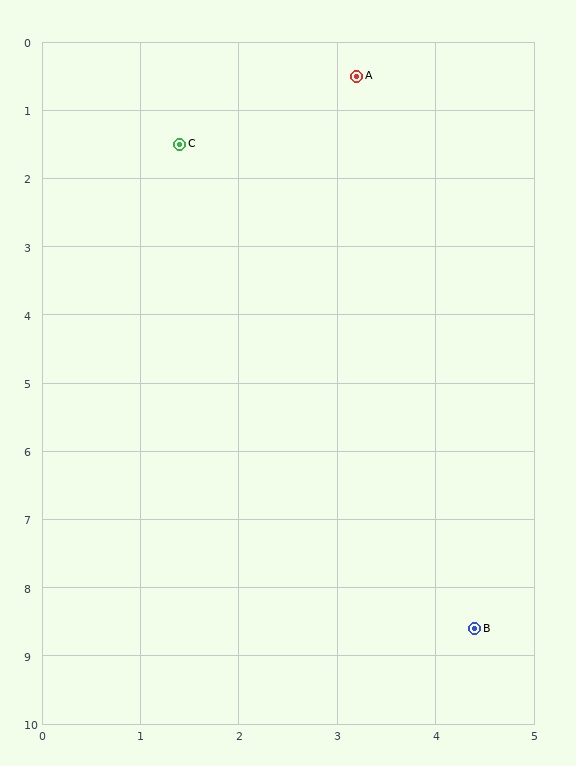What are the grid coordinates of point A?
Point A is at approximately (3.2, 0.5).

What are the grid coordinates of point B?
Point B is at approximately (4.4, 8.6).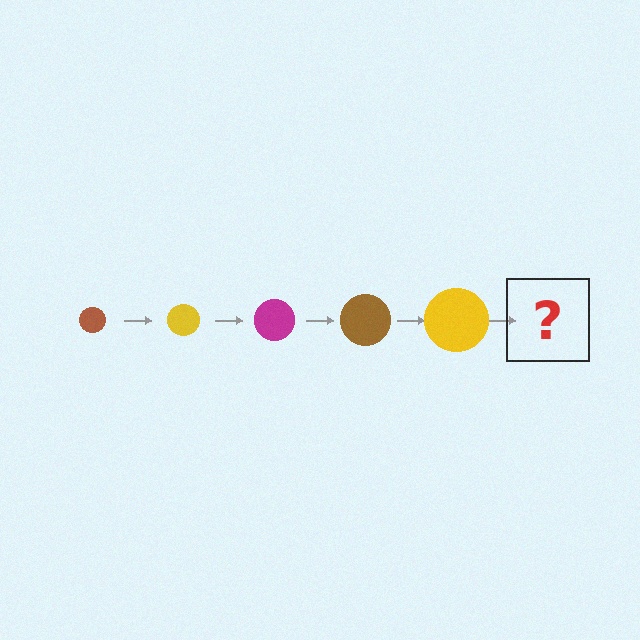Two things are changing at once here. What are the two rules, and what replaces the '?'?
The two rules are that the circle grows larger each step and the color cycles through brown, yellow, and magenta. The '?' should be a magenta circle, larger than the previous one.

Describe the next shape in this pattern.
It should be a magenta circle, larger than the previous one.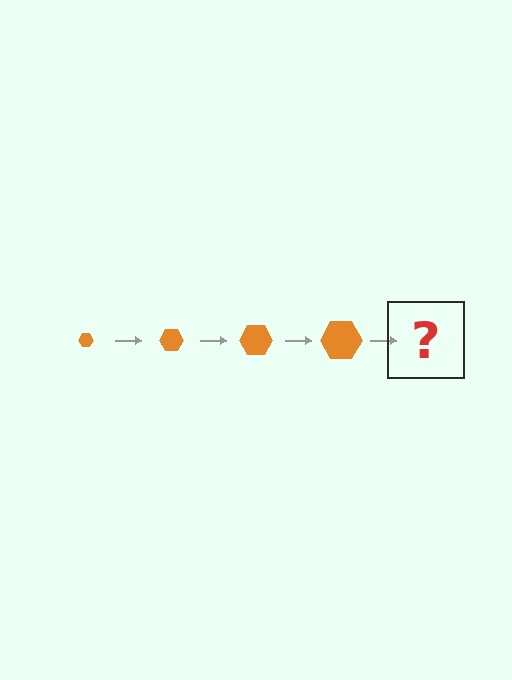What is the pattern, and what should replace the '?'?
The pattern is that the hexagon gets progressively larger each step. The '?' should be an orange hexagon, larger than the previous one.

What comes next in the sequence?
The next element should be an orange hexagon, larger than the previous one.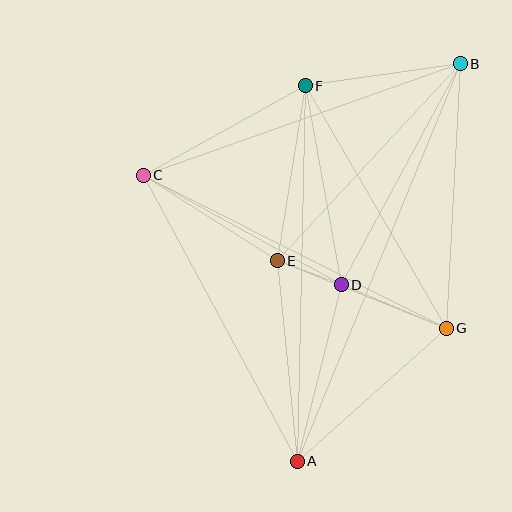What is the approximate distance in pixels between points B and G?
The distance between B and G is approximately 265 pixels.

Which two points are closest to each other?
Points D and E are closest to each other.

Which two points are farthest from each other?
Points A and B are farthest from each other.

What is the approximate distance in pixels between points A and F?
The distance between A and F is approximately 375 pixels.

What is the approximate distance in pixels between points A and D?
The distance between A and D is approximately 182 pixels.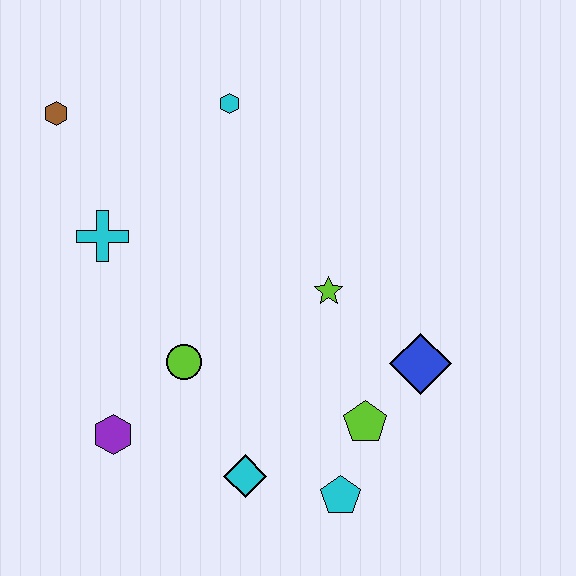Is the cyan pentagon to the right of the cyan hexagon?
Yes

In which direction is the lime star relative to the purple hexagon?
The lime star is to the right of the purple hexagon.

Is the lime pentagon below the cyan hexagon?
Yes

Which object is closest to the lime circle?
The purple hexagon is closest to the lime circle.